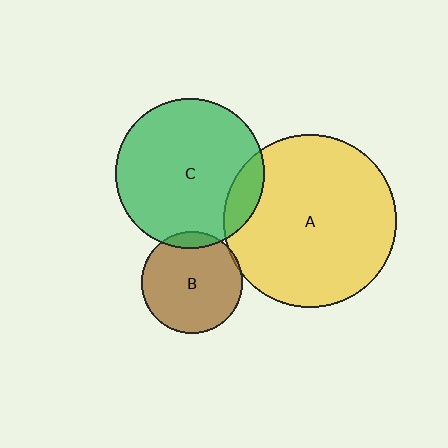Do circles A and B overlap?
Yes.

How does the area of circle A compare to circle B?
Approximately 2.9 times.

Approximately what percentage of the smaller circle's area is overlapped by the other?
Approximately 5%.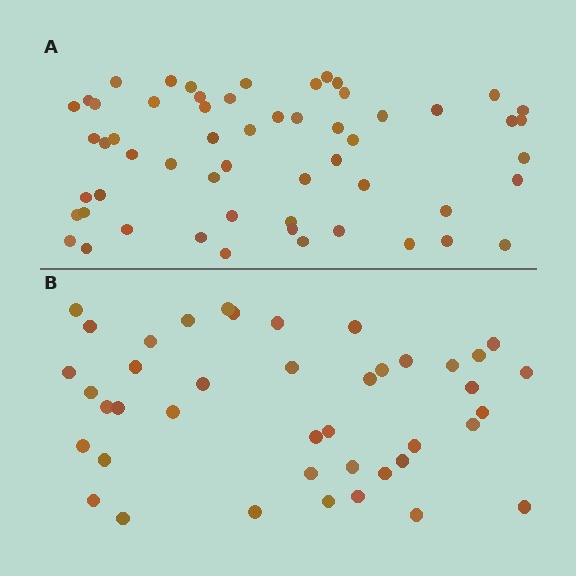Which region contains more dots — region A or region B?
Region A (the top region) has more dots.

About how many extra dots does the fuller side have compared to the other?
Region A has approximately 15 more dots than region B.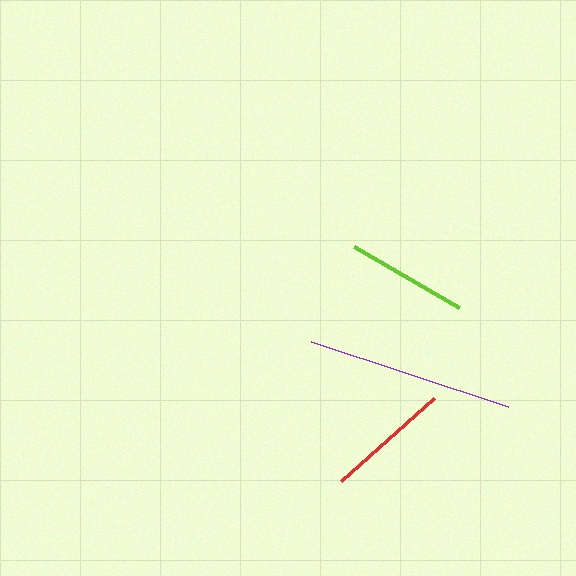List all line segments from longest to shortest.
From longest to shortest: purple, red, lime.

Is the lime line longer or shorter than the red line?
The red line is longer than the lime line.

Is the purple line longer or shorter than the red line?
The purple line is longer than the red line.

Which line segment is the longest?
The purple line is the longest at approximately 208 pixels.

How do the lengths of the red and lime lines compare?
The red and lime lines are approximately the same length.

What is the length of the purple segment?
The purple segment is approximately 208 pixels long.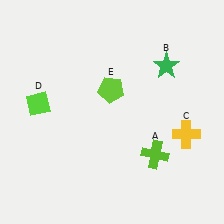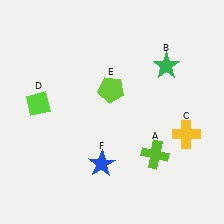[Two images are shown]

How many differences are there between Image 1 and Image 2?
There is 1 difference between the two images.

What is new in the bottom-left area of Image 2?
A blue star (F) was added in the bottom-left area of Image 2.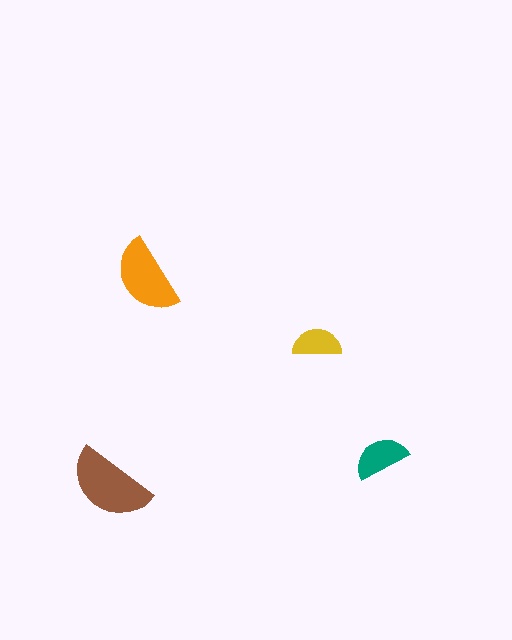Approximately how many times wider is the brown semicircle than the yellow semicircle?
About 1.5 times wider.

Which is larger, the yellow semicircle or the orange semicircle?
The orange one.